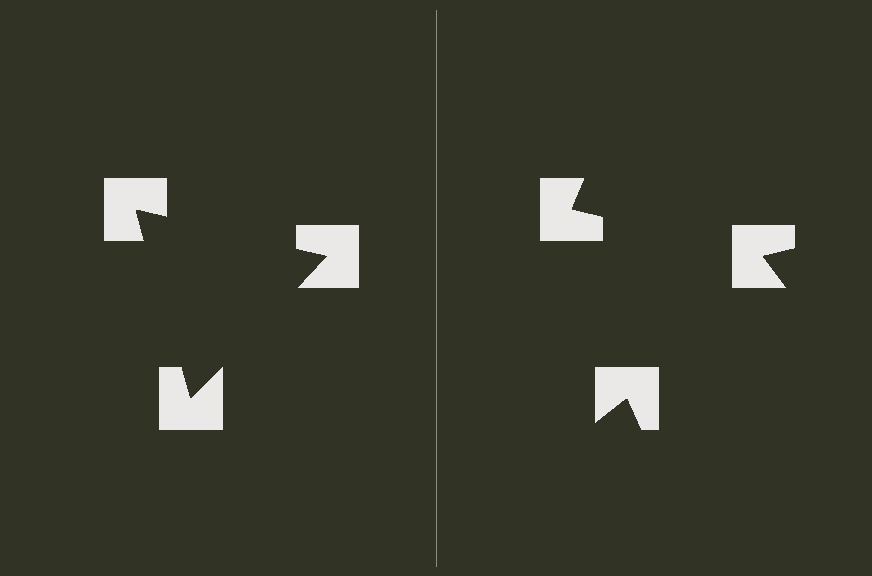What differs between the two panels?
The notched squares are positioned identically on both sides; only the wedge orientations differ. On the left they align to a triangle; on the right they are misaligned.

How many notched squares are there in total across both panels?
6 — 3 on each side.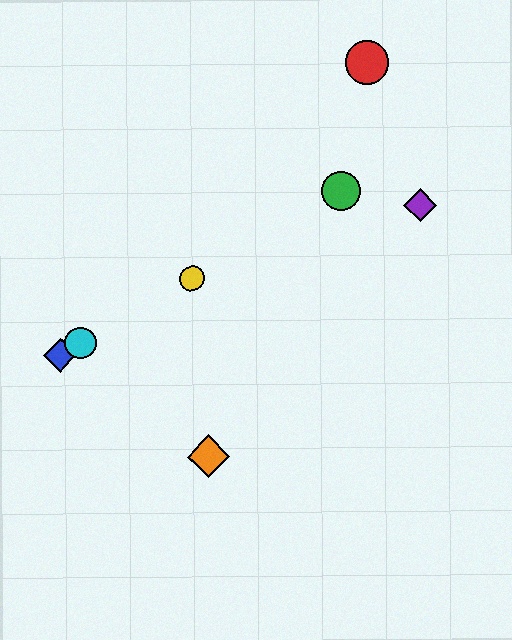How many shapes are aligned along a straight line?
4 shapes (the blue diamond, the green circle, the yellow circle, the cyan circle) are aligned along a straight line.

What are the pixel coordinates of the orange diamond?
The orange diamond is at (208, 457).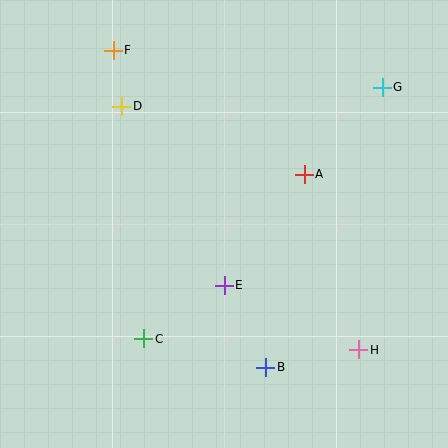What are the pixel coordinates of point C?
Point C is at (144, 339).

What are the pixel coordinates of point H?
Point H is at (359, 350).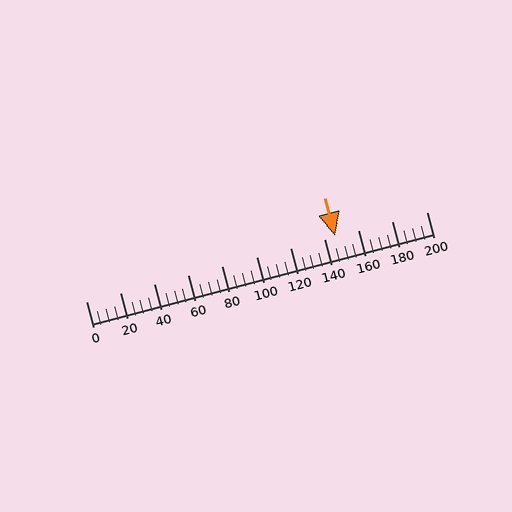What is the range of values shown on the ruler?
The ruler shows values from 0 to 200.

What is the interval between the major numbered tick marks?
The major tick marks are spaced 20 units apart.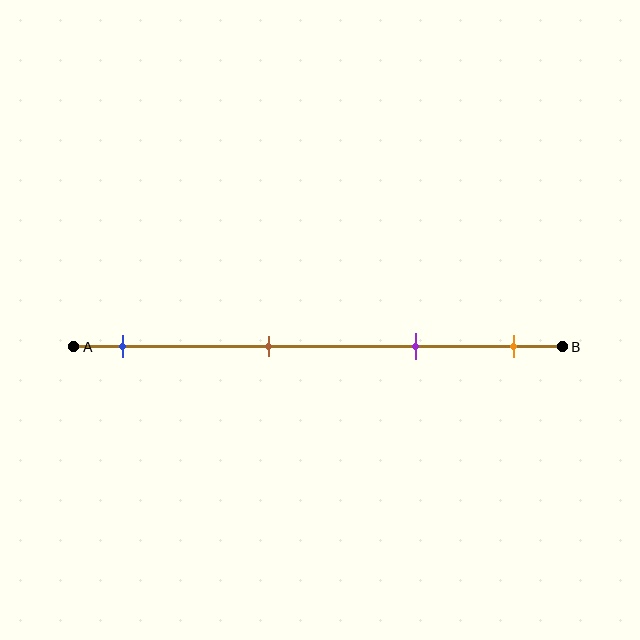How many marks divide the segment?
There are 4 marks dividing the segment.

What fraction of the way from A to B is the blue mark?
The blue mark is approximately 10% (0.1) of the way from A to B.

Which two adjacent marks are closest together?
The purple and orange marks are the closest adjacent pair.